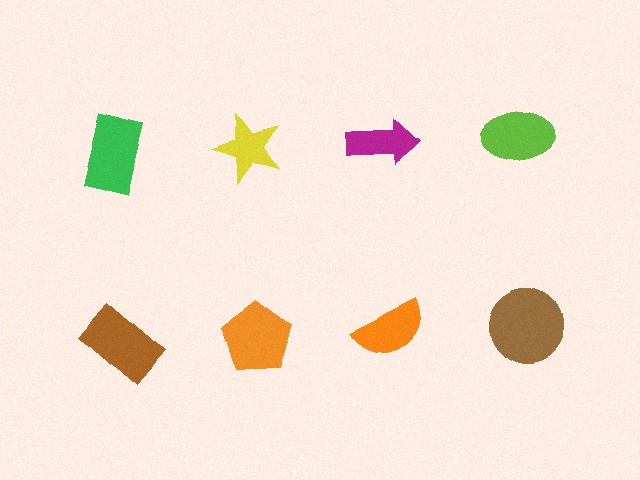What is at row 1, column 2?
A yellow star.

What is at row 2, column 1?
A brown rectangle.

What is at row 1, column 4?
A lime ellipse.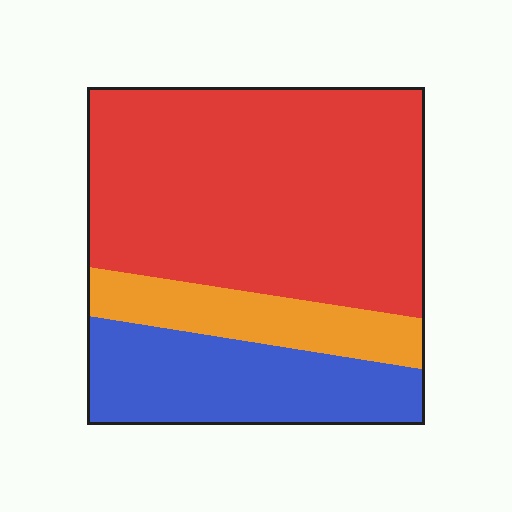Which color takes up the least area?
Orange, at roughly 15%.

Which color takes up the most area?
Red, at roughly 60%.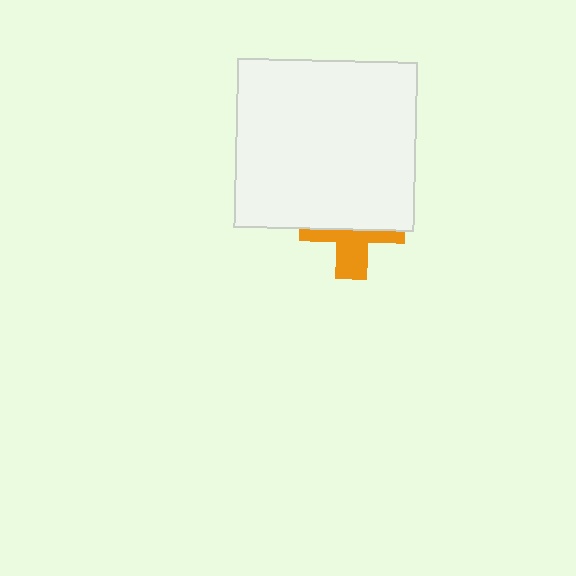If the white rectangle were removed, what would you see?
You would see the complete orange cross.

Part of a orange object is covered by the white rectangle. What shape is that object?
It is a cross.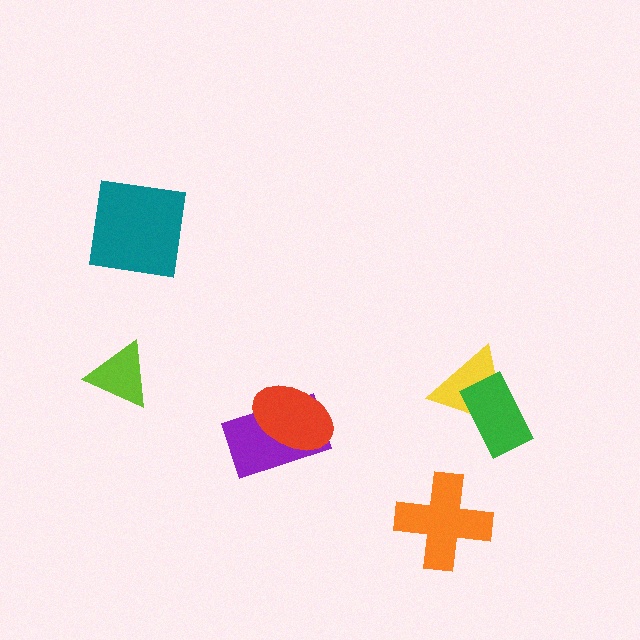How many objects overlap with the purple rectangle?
1 object overlaps with the purple rectangle.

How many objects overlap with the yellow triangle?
1 object overlaps with the yellow triangle.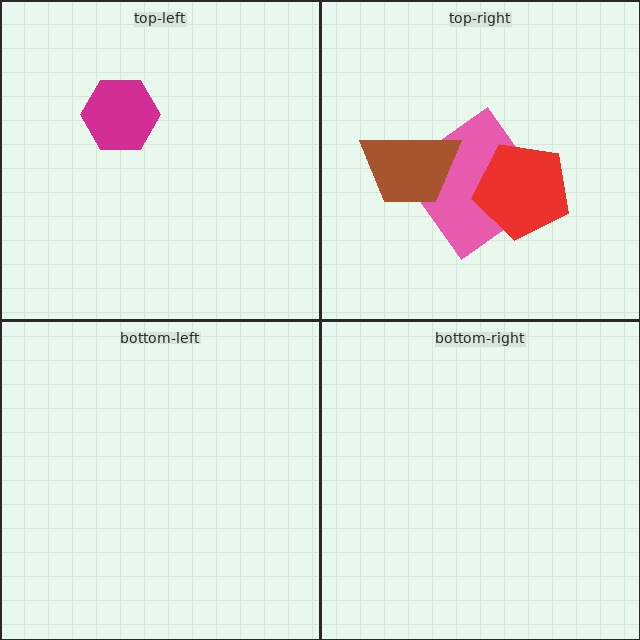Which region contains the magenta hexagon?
The top-left region.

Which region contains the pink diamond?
The top-right region.